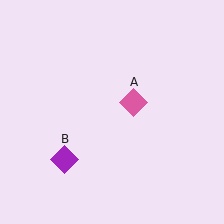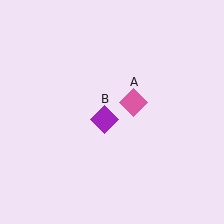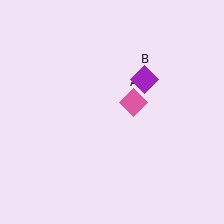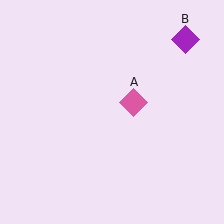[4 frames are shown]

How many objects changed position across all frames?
1 object changed position: purple diamond (object B).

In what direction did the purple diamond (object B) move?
The purple diamond (object B) moved up and to the right.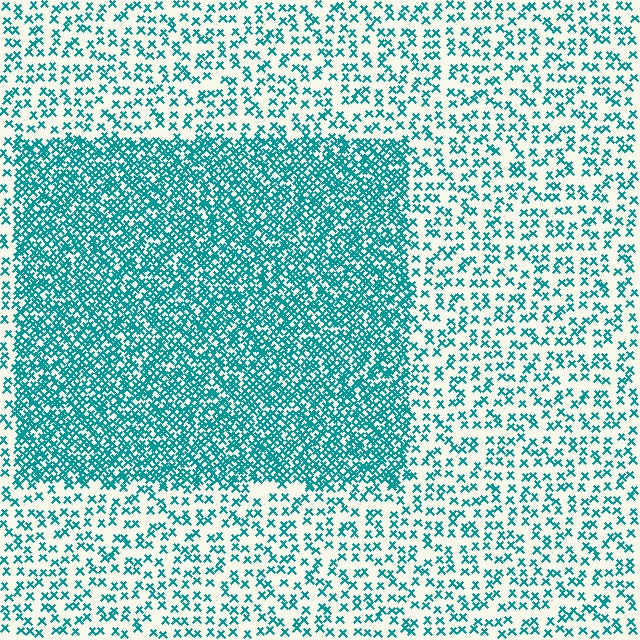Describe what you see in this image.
The image contains small teal elements arranged at two different densities. A rectangle-shaped region is visible where the elements are more densely packed than the surrounding area.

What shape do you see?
I see a rectangle.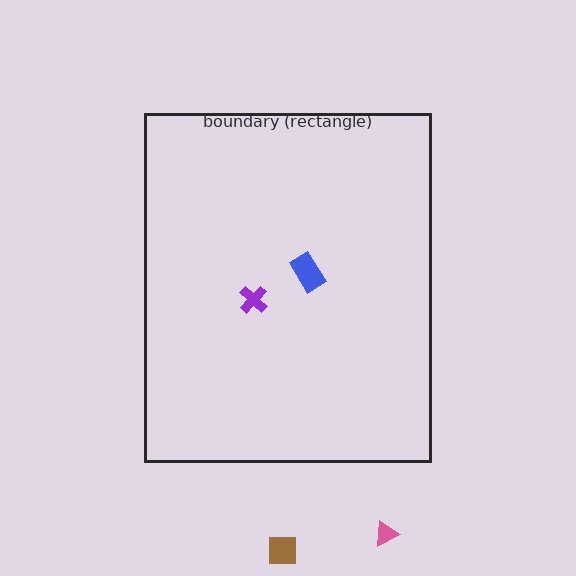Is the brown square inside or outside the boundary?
Outside.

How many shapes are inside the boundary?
2 inside, 2 outside.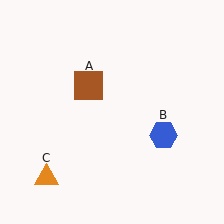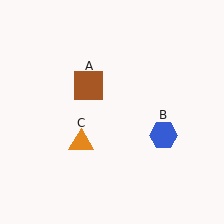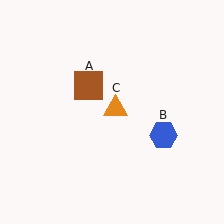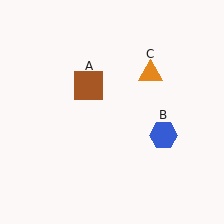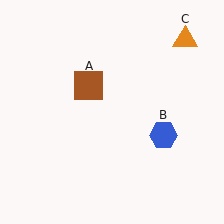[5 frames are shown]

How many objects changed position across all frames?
1 object changed position: orange triangle (object C).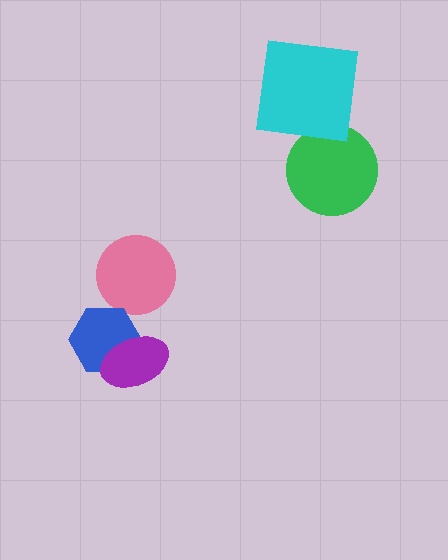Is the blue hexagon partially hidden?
Yes, it is partially covered by another shape.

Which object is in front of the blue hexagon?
The purple ellipse is in front of the blue hexagon.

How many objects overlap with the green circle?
0 objects overlap with the green circle.